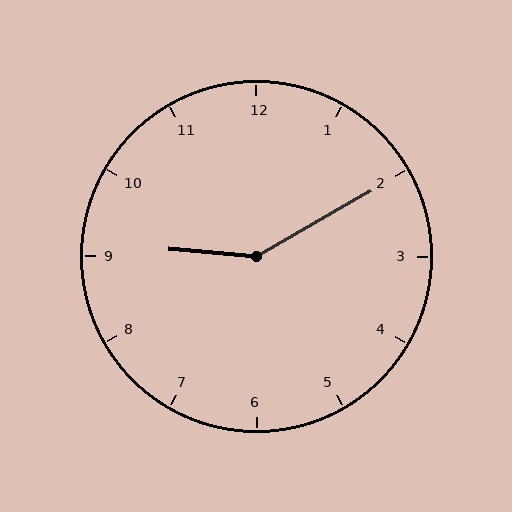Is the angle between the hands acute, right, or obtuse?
It is obtuse.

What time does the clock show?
9:10.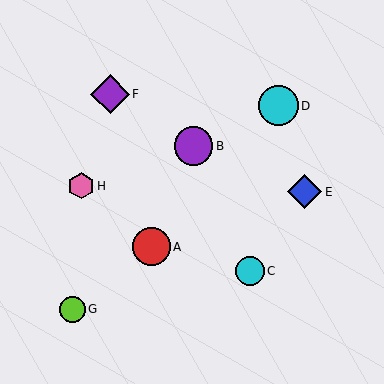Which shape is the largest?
The cyan circle (labeled D) is the largest.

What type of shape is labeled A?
Shape A is a red circle.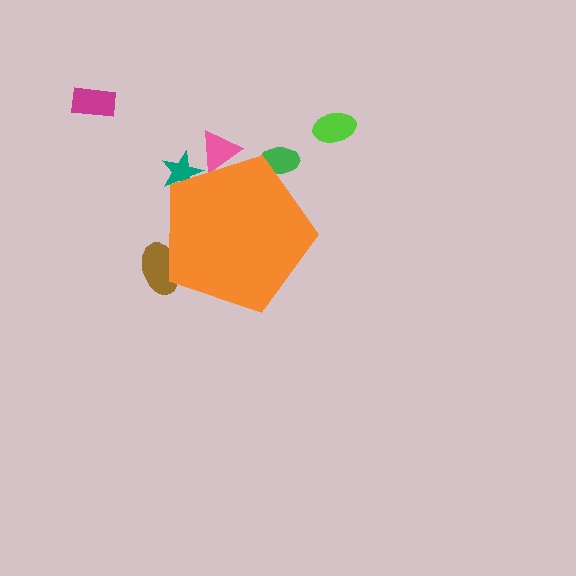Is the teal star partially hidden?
Yes, the teal star is partially hidden behind the orange pentagon.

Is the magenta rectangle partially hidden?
No, the magenta rectangle is fully visible.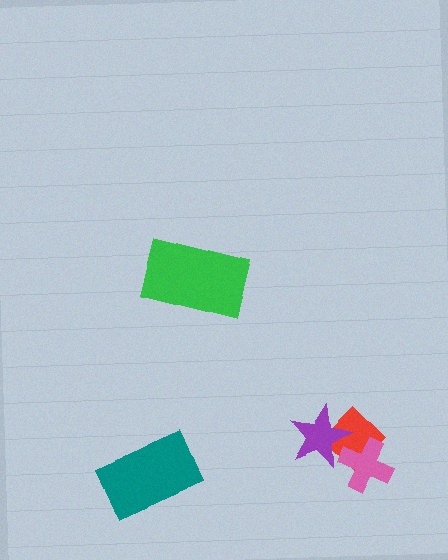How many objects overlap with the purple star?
2 objects overlap with the purple star.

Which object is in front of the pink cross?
The purple star is in front of the pink cross.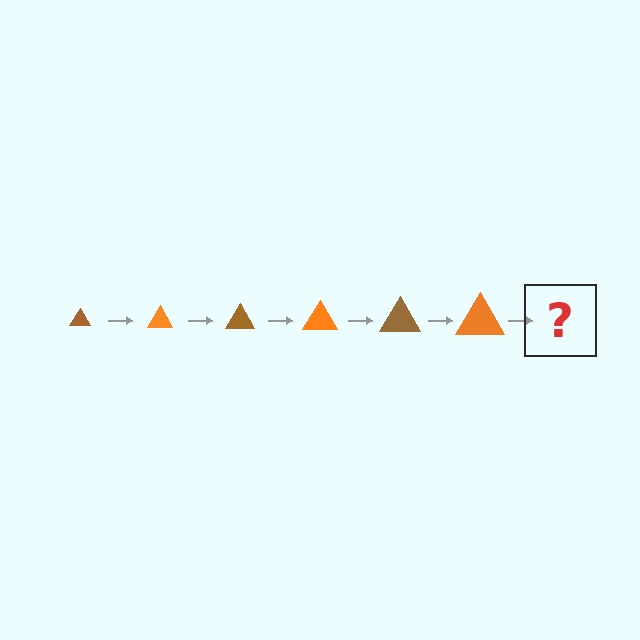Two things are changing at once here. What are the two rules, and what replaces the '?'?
The two rules are that the triangle grows larger each step and the color cycles through brown and orange. The '?' should be a brown triangle, larger than the previous one.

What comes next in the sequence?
The next element should be a brown triangle, larger than the previous one.